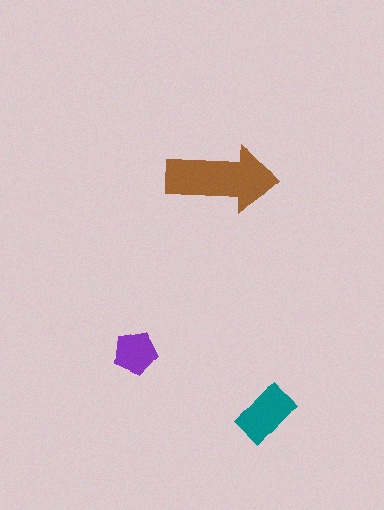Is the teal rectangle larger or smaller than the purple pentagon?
Larger.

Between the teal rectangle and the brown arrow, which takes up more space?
The brown arrow.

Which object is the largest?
The brown arrow.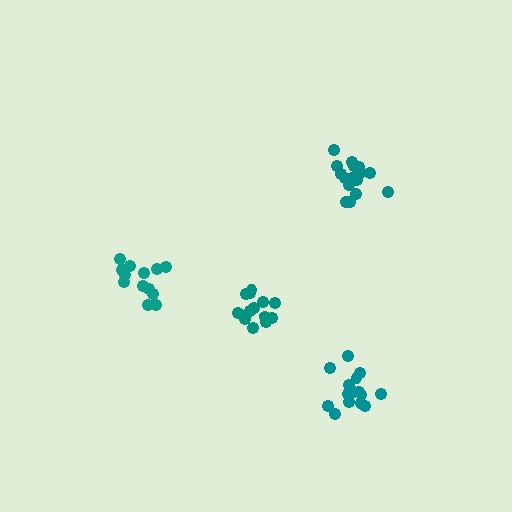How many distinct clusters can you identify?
There are 4 distinct clusters.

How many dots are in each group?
Group 1: 16 dots, Group 2: 13 dots, Group 3: 14 dots, Group 4: 16 dots (59 total).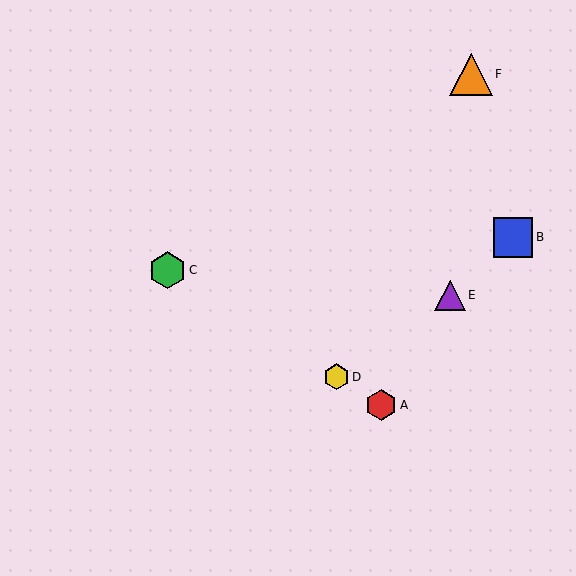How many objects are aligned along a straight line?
3 objects (A, C, D) are aligned along a straight line.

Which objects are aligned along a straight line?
Objects A, C, D are aligned along a straight line.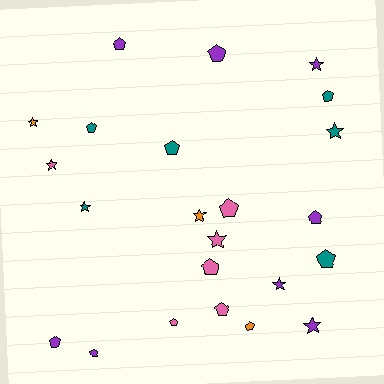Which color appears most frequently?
Purple, with 8 objects.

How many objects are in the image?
There are 23 objects.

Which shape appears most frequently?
Pentagon, with 14 objects.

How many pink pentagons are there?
There are 4 pink pentagons.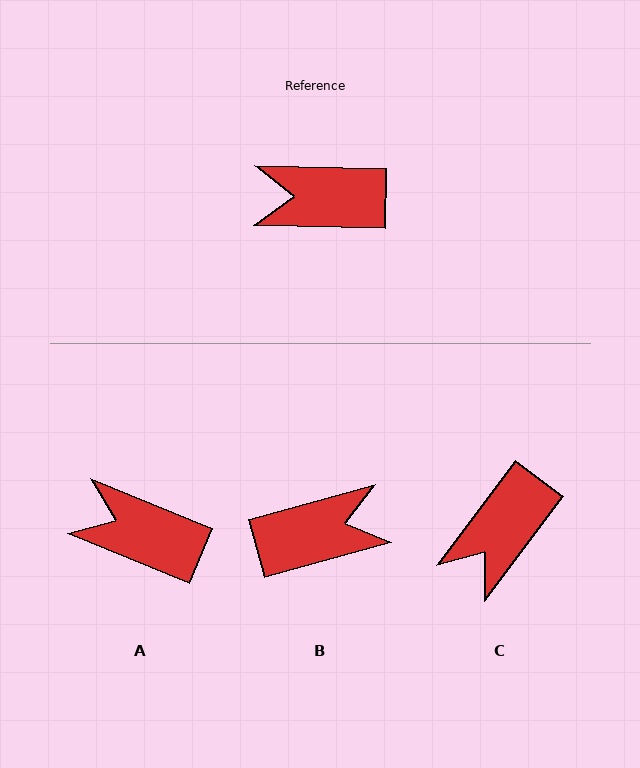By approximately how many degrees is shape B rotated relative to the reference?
Approximately 163 degrees clockwise.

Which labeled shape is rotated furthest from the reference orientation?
B, about 163 degrees away.